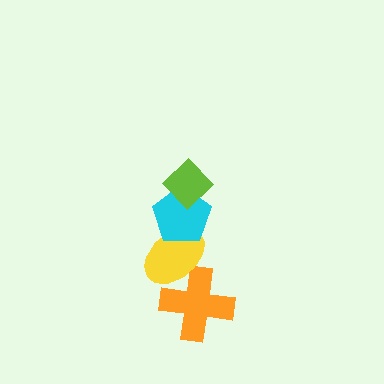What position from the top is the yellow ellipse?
The yellow ellipse is 3rd from the top.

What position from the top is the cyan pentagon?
The cyan pentagon is 2nd from the top.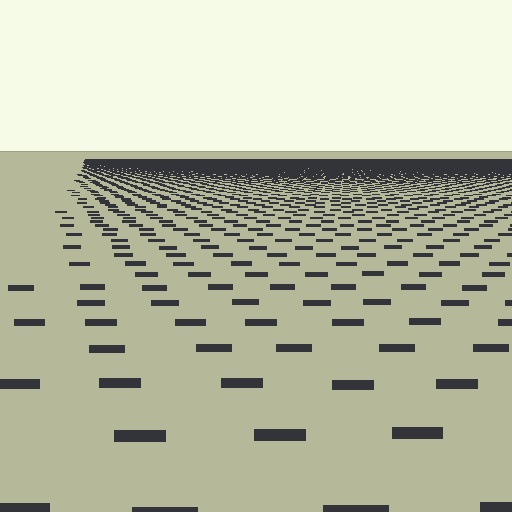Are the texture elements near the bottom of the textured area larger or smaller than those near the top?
Larger. Near the bottom, elements are closer to the viewer and appear at a bigger on-screen size.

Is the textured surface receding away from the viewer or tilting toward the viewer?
The surface is receding away from the viewer. Texture elements get smaller and denser toward the top.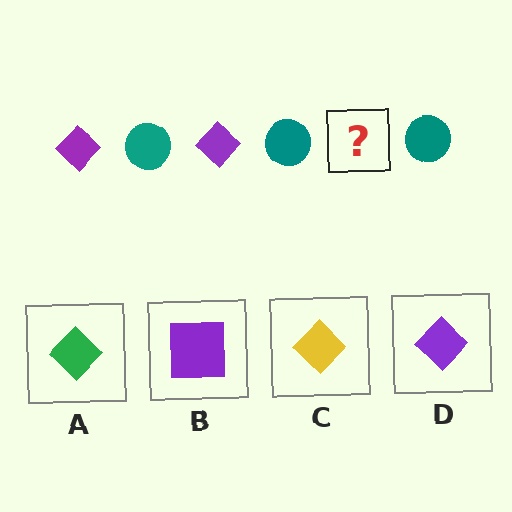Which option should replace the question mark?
Option D.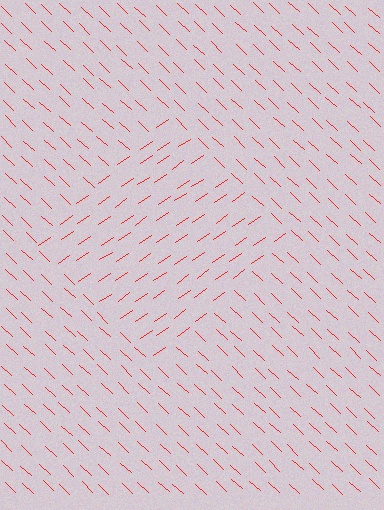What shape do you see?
I see a diamond.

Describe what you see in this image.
The image is filled with small red line segments. A diamond region in the image has lines oriented differently from the surrounding lines, creating a visible texture boundary.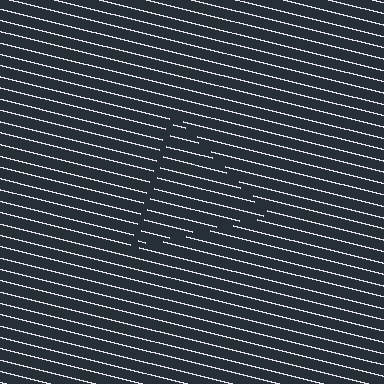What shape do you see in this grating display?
An illusory triangle. The interior of the shape contains the same grating, shifted by half a period — the contour is defined by the phase discontinuity where line-ends from the inner and outer gratings abut.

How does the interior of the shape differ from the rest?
The interior of the shape contains the same grating, shifted by half a period — the contour is defined by the phase discontinuity where line-ends from the inner and outer gratings abut.